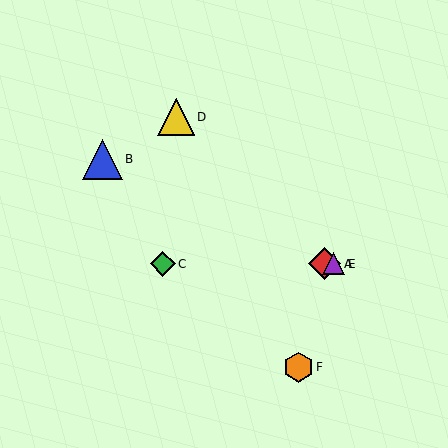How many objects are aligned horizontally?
3 objects (A, C, E) are aligned horizontally.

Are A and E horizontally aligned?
Yes, both are at y≈264.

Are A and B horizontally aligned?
No, A is at y≈264 and B is at y≈159.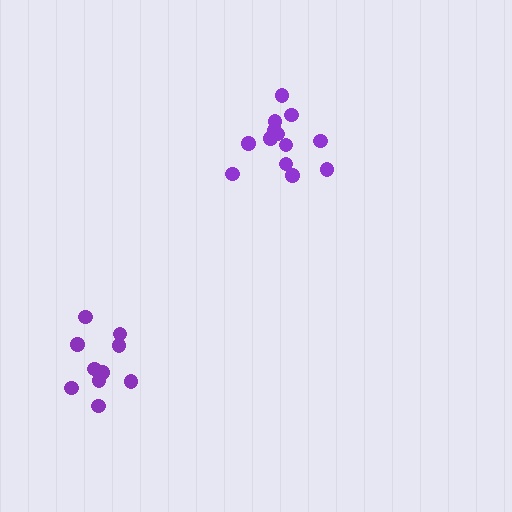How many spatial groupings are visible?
There are 2 spatial groupings.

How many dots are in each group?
Group 1: 10 dots, Group 2: 13 dots (23 total).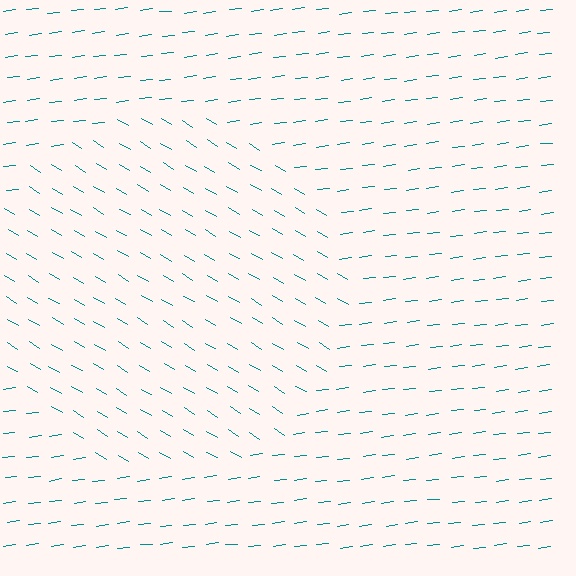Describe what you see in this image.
The image is filled with small teal line segments. A circle region in the image has lines oriented differently from the surrounding lines, creating a visible texture boundary.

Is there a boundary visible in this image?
Yes, there is a texture boundary formed by a change in line orientation.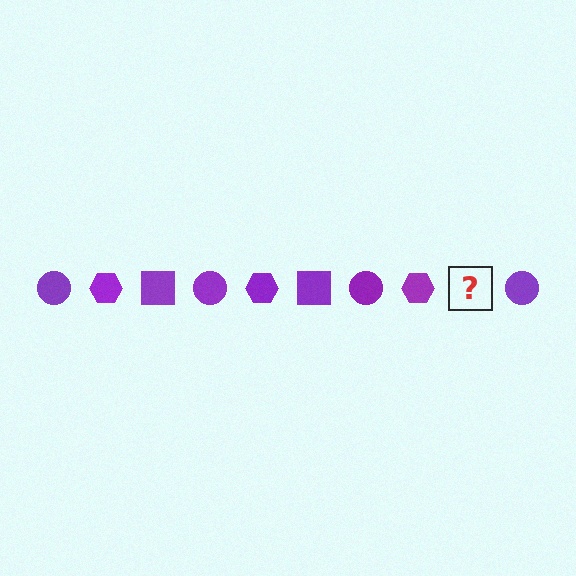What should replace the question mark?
The question mark should be replaced with a purple square.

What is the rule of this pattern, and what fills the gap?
The rule is that the pattern cycles through circle, hexagon, square shapes in purple. The gap should be filled with a purple square.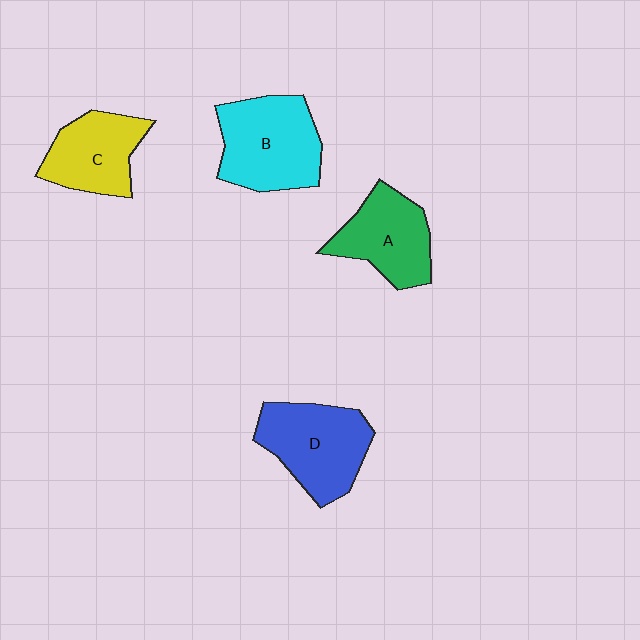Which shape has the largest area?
Shape B (cyan).